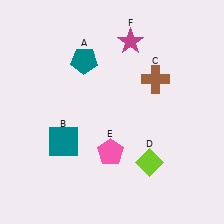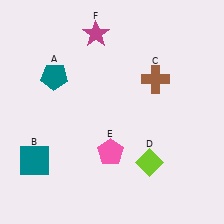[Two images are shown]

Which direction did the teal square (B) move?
The teal square (B) moved left.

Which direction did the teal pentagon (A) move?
The teal pentagon (A) moved left.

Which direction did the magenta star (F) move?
The magenta star (F) moved left.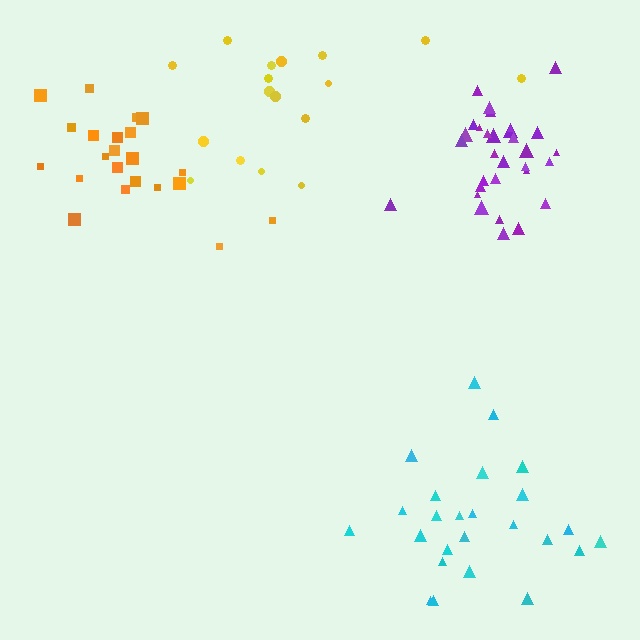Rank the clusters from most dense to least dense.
purple, orange, cyan, yellow.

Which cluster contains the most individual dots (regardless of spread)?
Purple (31).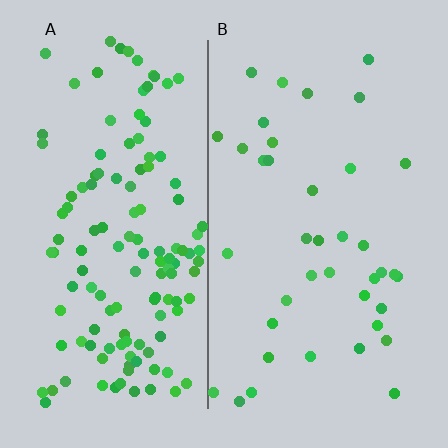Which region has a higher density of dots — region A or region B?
A (the left).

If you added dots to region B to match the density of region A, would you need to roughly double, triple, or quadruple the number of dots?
Approximately triple.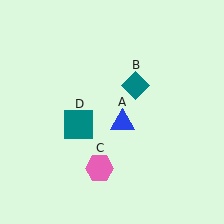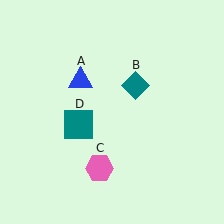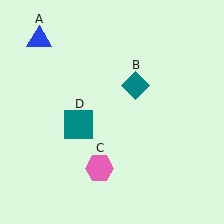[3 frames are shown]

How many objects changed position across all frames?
1 object changed position: blue triangle (object A).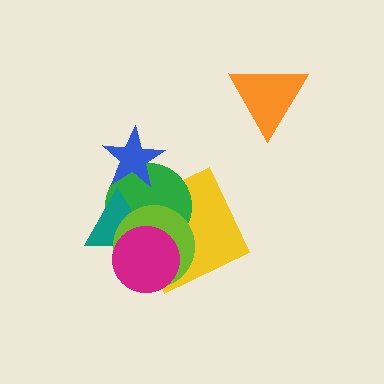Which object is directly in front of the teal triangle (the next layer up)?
The lime circle is directly in front of the teal triangle.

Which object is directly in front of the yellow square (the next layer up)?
The green circle is directly in front of the yellow square.